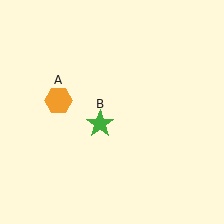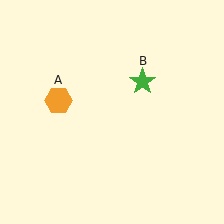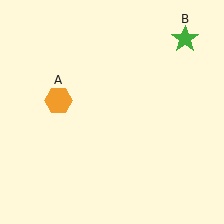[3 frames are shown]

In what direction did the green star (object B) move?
The green star (object B) moved up and to the right.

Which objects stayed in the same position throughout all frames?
Orange hexagon (object A) remained stationary.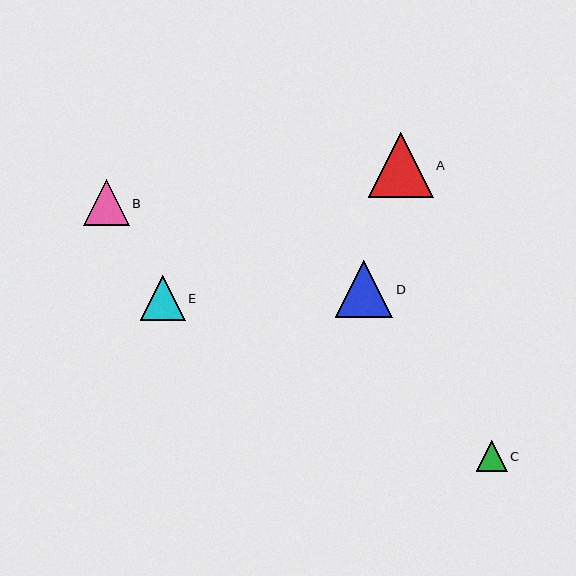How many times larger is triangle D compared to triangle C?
Triangle D is approximately 1.9 times the size of triangle C.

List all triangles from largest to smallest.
From largest to smallest: A, D, B, E, C.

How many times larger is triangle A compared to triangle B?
Triangle A is approximately 1.4 times the size of triangle B.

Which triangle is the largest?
Triangle A is the largest with a size of approximately 65 pixels.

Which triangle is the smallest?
Triangle C is the smallest with a size of approximately 31 pixels.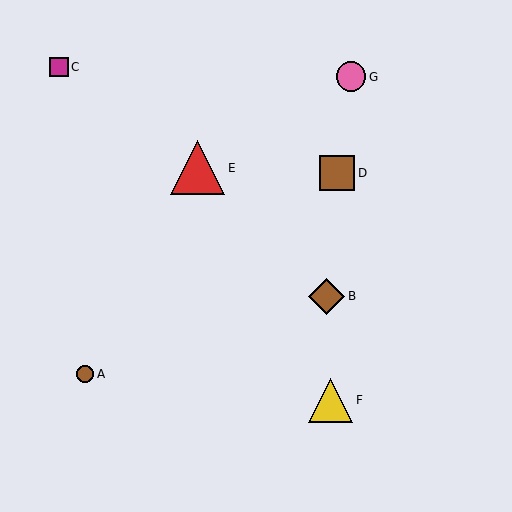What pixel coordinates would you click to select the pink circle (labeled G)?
Click at (351, 77) to select the pink circle G.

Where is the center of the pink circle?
The center of the pink circle is at (351, 77).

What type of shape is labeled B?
Shape B is a brown diamond.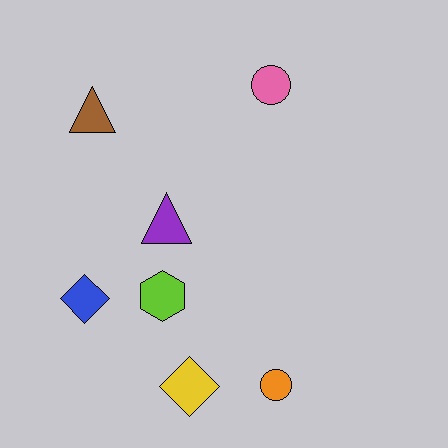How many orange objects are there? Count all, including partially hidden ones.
There is 1 orange object.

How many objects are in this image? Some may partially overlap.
There are 7 objects.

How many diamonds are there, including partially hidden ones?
There are 2 diamonds.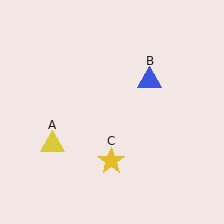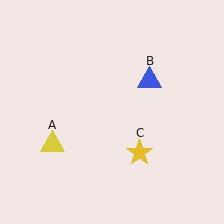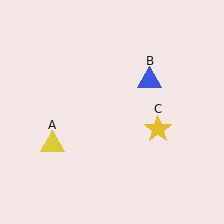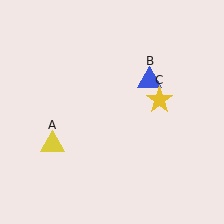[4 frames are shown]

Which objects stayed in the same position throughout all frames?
Yellow triangle (object A) and blue triangle (object B) remained stationary.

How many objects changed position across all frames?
1 object changed position: yellow star (object C).